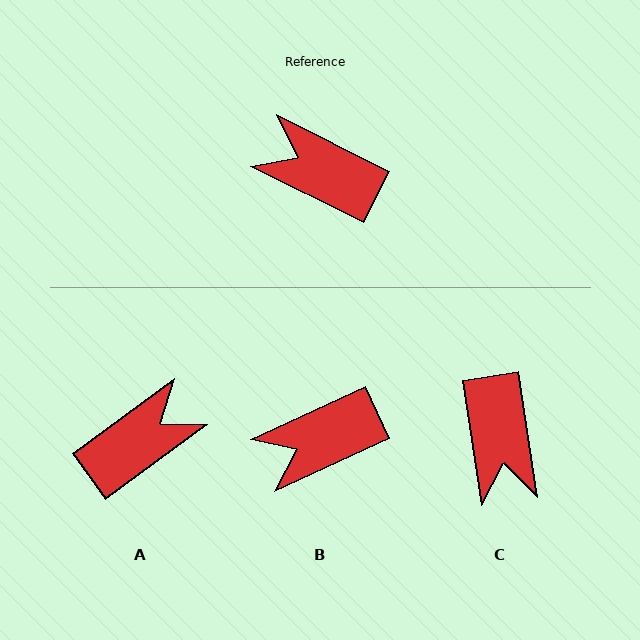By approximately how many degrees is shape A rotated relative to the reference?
Approximately 117 degrees clockwise.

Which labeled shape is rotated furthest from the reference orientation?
C, about 125 degrees away.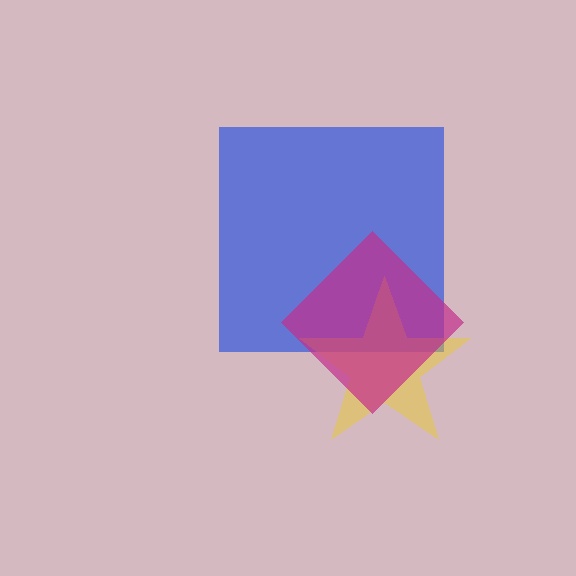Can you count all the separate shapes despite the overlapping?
Yes, there are 3 separate shapes.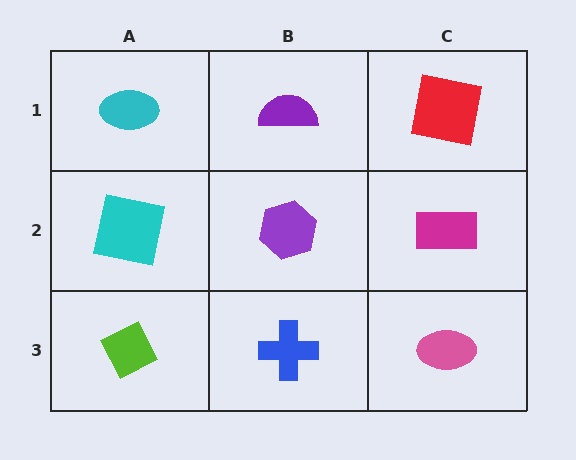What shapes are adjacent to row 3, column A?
A cyan square (row 2, column A), a blue cross (row 3, column B).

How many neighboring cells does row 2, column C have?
3.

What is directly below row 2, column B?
A blue cross.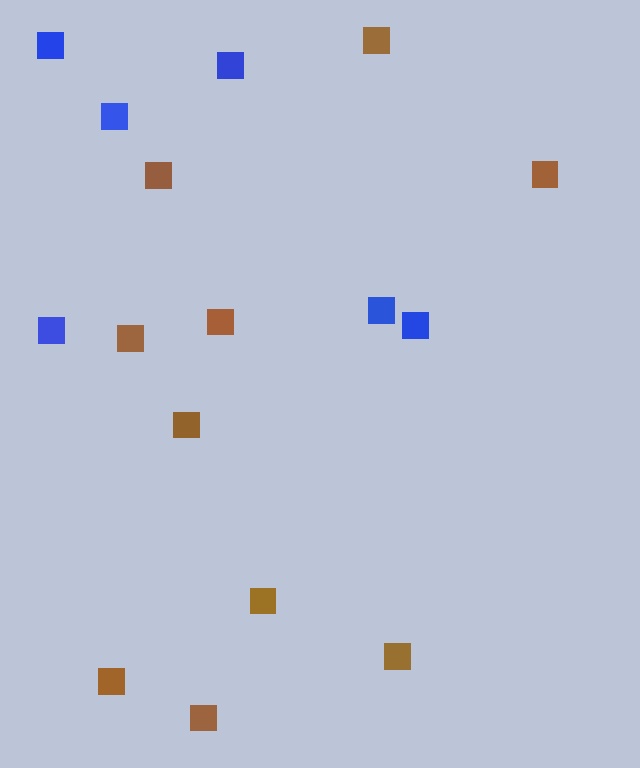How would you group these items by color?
There are 2 groups: one group of blue squares (6) and one group of brown squares (10).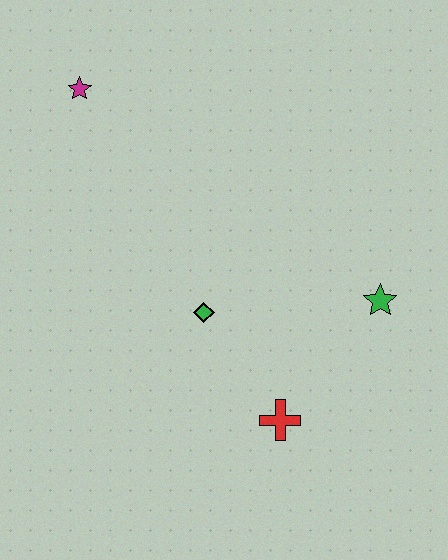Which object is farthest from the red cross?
The magenta star is farthest from the red cross.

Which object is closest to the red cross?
The green diamond is closest to the red cross.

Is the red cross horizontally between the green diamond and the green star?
Yes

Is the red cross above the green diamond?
No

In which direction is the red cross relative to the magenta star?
The red cross is below the magenta star.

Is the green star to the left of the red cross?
No